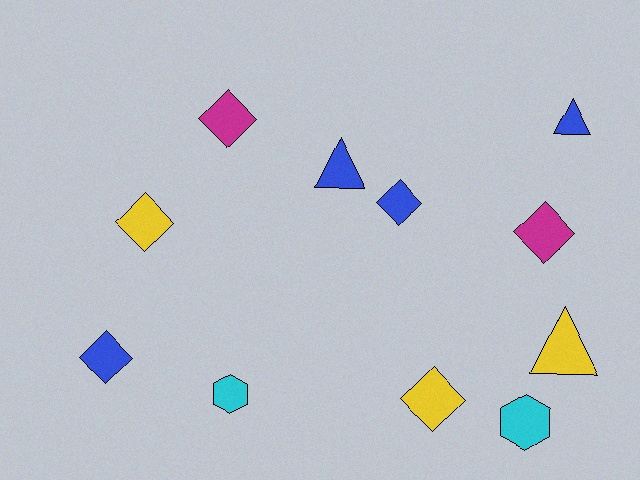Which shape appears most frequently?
Diamond, with 6 objects.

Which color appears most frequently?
Blue, with 4 objects.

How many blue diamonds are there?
There are 2 blue diamonds.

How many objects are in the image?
There are 11 objects.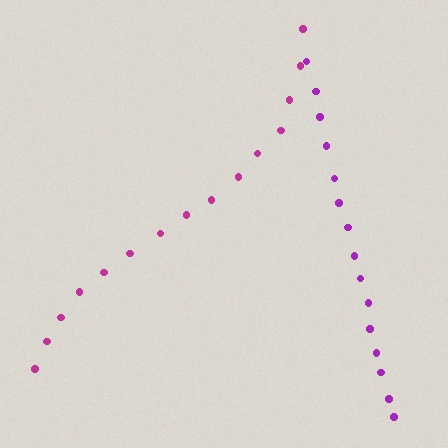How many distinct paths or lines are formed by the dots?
There are 2 distinct paths.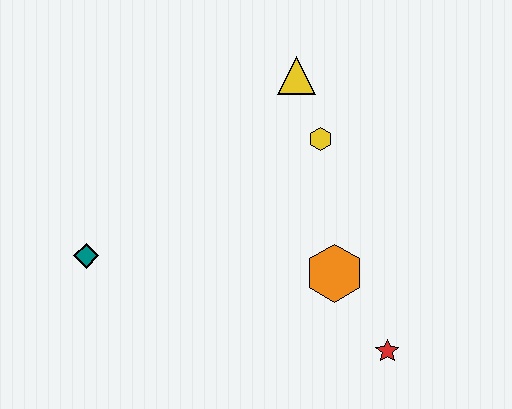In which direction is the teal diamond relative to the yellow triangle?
The teal diamond is to the left of the yellow triangle.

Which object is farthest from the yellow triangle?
The red star is farthest from the yellow triangle.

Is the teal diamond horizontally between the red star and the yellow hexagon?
No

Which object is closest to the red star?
The orange hexagon is closest to the red star.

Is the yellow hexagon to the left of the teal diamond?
No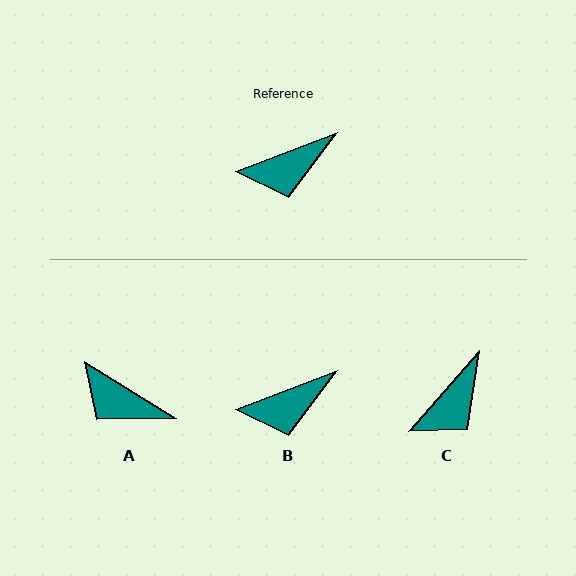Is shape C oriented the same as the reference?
No, it is off by about 28 degrees.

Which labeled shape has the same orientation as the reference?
B.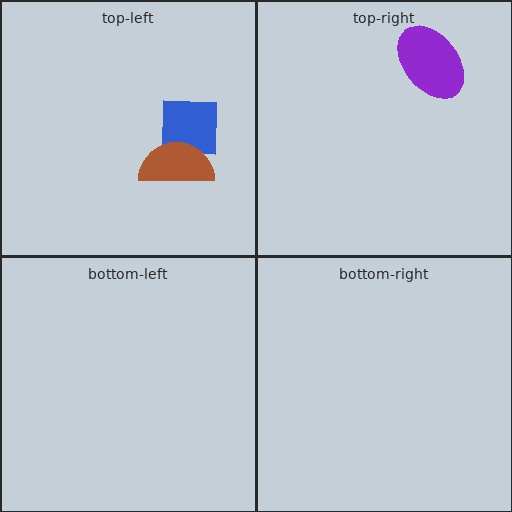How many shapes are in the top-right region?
1.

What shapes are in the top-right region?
The purple ellipse.